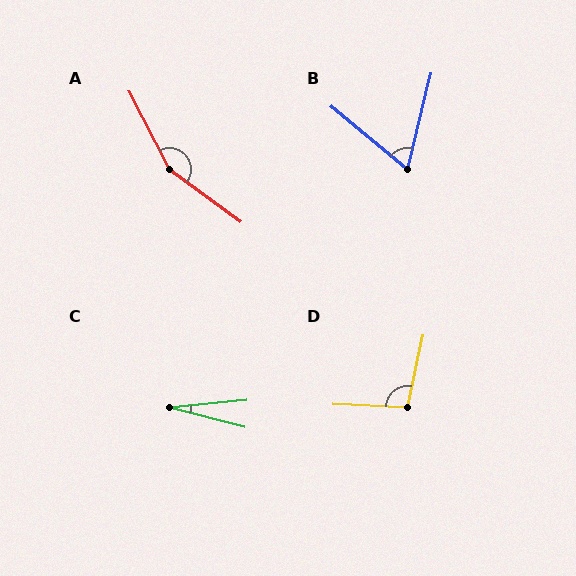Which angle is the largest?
A, at approximately 153 degrees.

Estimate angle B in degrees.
Approximately 64 degrees.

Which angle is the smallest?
C, at approximately 20 degrees.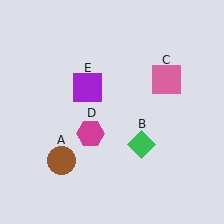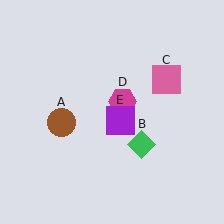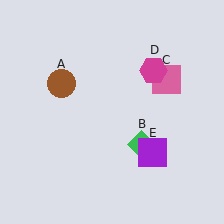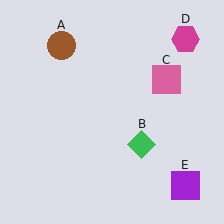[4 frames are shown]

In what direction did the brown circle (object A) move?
The brown circle (object A) moved up.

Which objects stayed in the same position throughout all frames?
Green diamond (object B) and pink square (object C) remained stationary.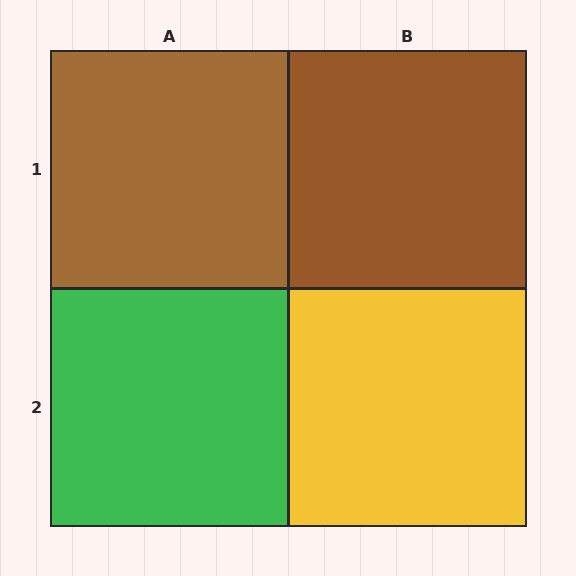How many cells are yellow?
1 cell is yellow.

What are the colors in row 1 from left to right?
Brown, brown.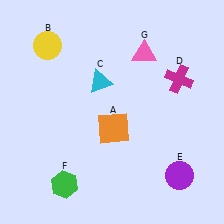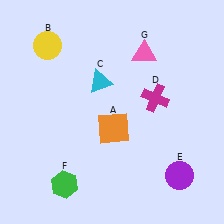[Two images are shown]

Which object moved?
The magenta cross (D) moved left.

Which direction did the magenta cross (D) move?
The magenta cross (D) moved left.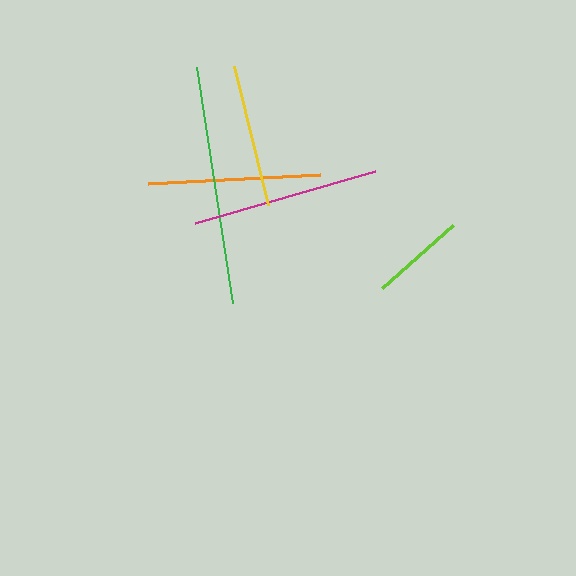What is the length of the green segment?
The green segment is approximately 238 pixels long.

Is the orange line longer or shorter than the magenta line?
The magenta line is longer than the orange line.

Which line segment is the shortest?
The lime line is the shortest at approximately 95 pixels.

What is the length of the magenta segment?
The magenta segment is approximately 188 pixels long.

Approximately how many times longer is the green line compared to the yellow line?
The green line is approximately 1.7 times the length of the yellow line.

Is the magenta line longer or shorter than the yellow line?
The magenta line is longer than the yellow line.